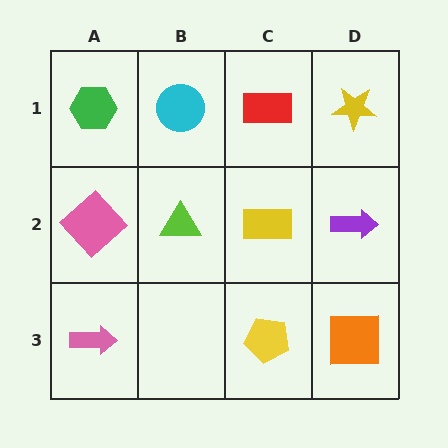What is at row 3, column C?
A yellow pentagon.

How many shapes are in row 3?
3 shapes.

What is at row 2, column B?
A lime triangle.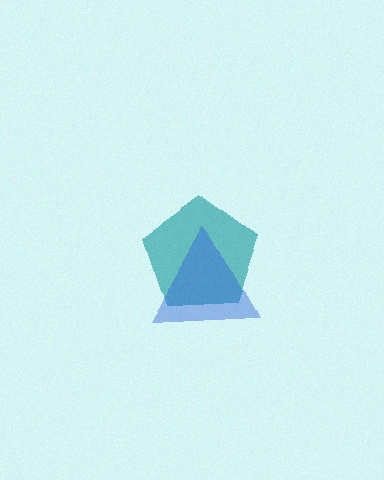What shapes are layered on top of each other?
The layered shapes are: a teal pentagon, a blue triangle.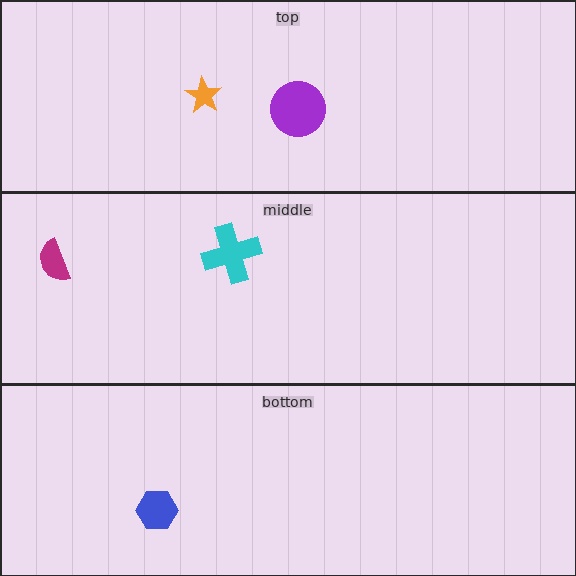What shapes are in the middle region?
The magenta semicircle, the cyan cross.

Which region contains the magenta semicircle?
The middle region.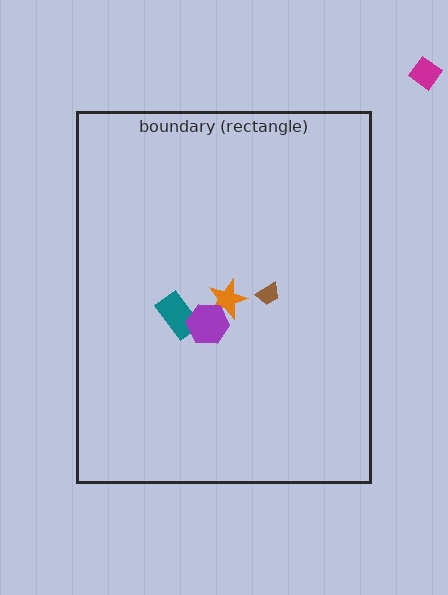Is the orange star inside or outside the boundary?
Inside.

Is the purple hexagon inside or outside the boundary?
Inside.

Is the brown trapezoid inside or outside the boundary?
Inside.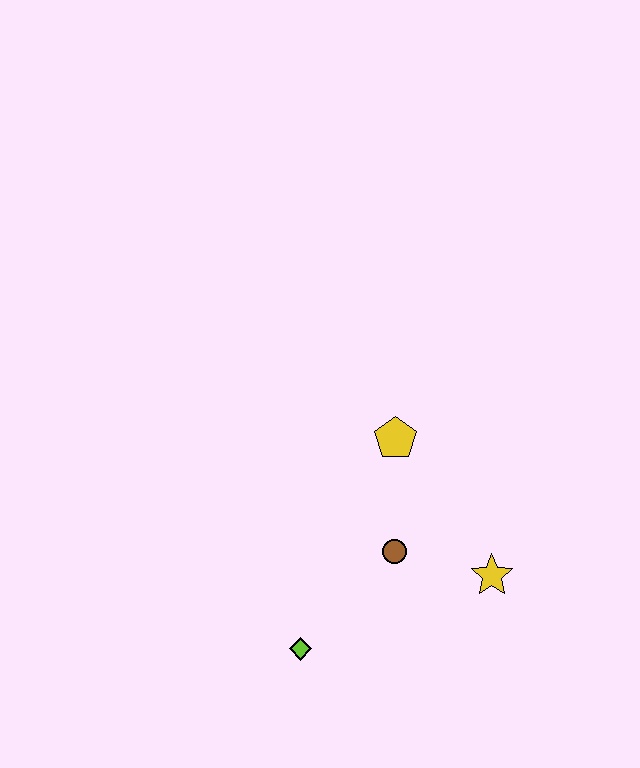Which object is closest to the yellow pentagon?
The brown circle is closest to the yellow pentagon.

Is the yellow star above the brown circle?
No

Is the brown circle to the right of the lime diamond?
Yes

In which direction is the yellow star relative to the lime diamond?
The yellow star is to the right of the lime diamond.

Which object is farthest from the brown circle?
The lime diamond is farthest from the brown circle.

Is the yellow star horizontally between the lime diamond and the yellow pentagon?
No